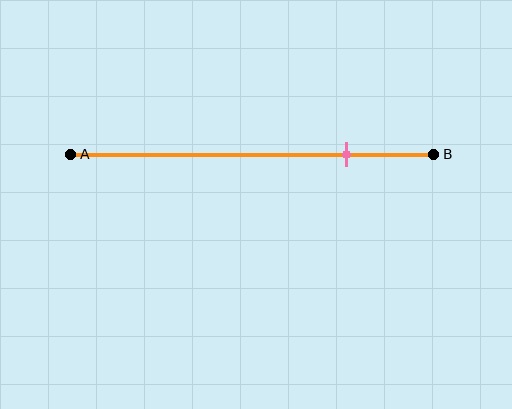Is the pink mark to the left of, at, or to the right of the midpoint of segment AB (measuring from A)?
The pink mark is to the right of the midpoint of segment AB.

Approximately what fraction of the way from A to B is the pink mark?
The pink mark is approximately 75% of the way from A to B.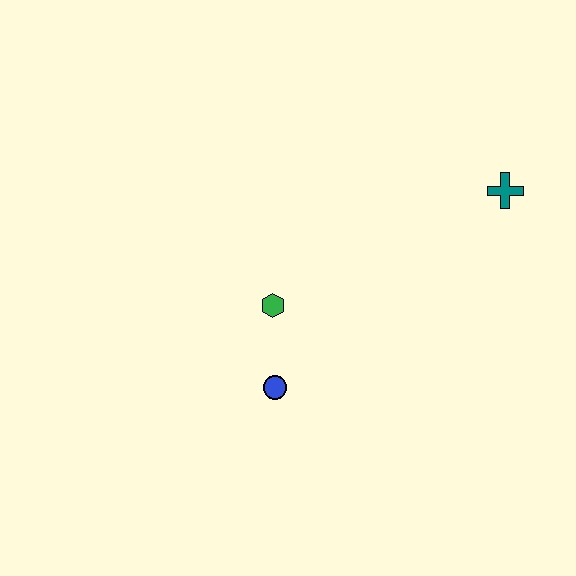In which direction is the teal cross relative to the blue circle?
The teal cross is to the right of the blue circle.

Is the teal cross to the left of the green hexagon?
No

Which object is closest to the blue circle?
The green hexagon is closest to the blue circle.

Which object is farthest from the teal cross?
The blue circle is farthest from the teal cross.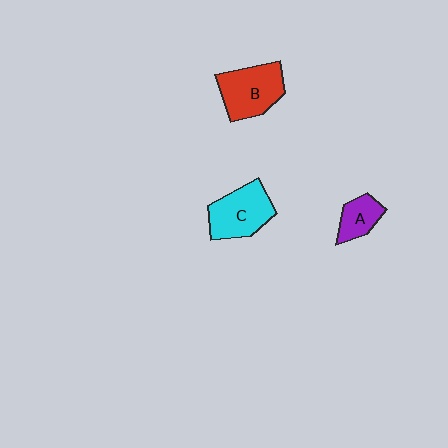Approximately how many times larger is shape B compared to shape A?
Approximately 1.9 times.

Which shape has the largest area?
Shape B (red).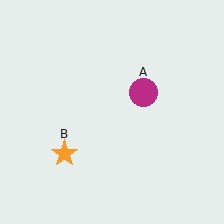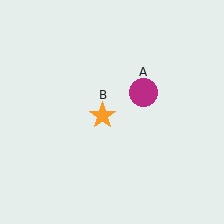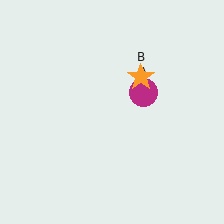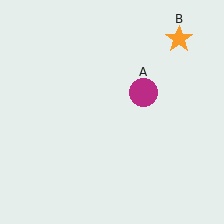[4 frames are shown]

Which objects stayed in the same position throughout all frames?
Magenta circle (object A) remained stationary.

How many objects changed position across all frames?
1 object changed position: orange star (object B).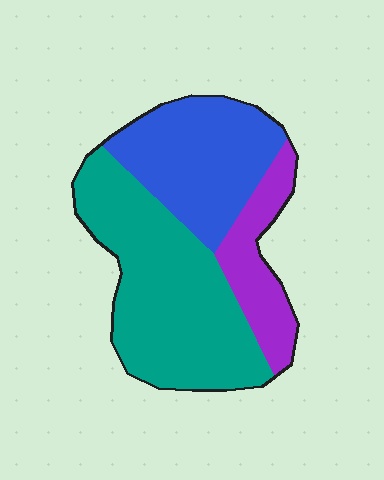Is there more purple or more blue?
Blue.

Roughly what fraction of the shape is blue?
Blue covers around 30% of the shape.